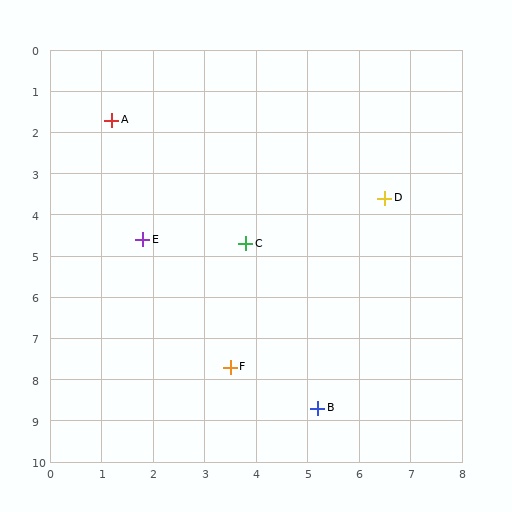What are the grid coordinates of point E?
Point E is at approximately (1.8, 4.6).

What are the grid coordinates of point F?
Point F is at approximately (3.5, 7.7).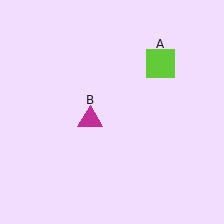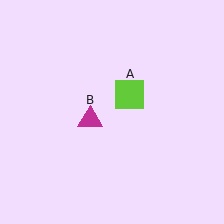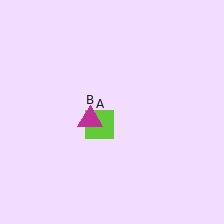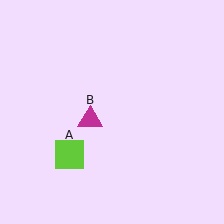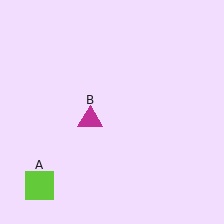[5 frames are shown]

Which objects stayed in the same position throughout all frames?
Magenta triangle (object B) remained stationary.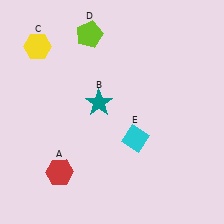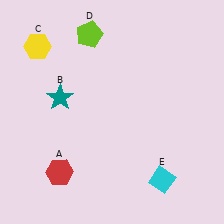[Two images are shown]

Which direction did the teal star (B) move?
The teal star (B) moved left.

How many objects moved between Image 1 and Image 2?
2 objects moved between the two images.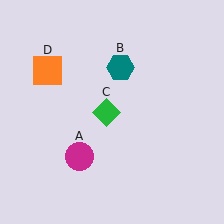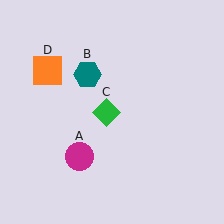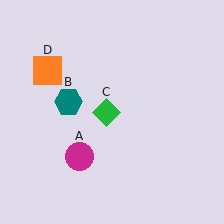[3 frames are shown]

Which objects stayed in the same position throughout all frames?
Magenta circle (object A) and green diamond (object C) and orange square (object D) remained stationary.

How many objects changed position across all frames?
1 object changed position: teal hexagon (object B).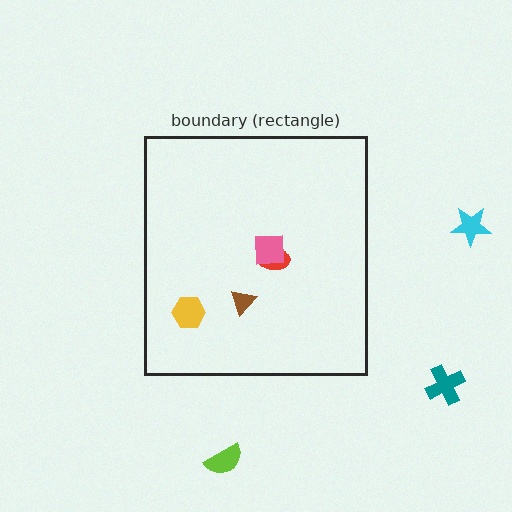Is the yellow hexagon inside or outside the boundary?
Inside.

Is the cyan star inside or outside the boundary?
Outside.